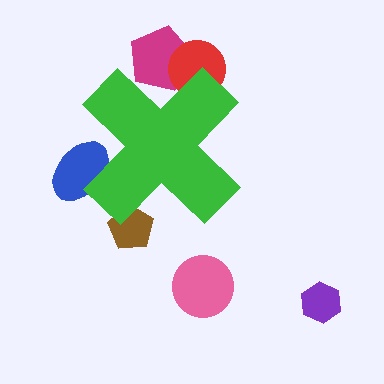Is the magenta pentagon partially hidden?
Yes, the magenta pentagon is partially hidden behind the green cross.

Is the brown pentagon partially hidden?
Yes, the brown pentagon is partially hidden behind the green cross.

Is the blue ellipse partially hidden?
Yes, the blue ellipse is partially hidden behind the green cross.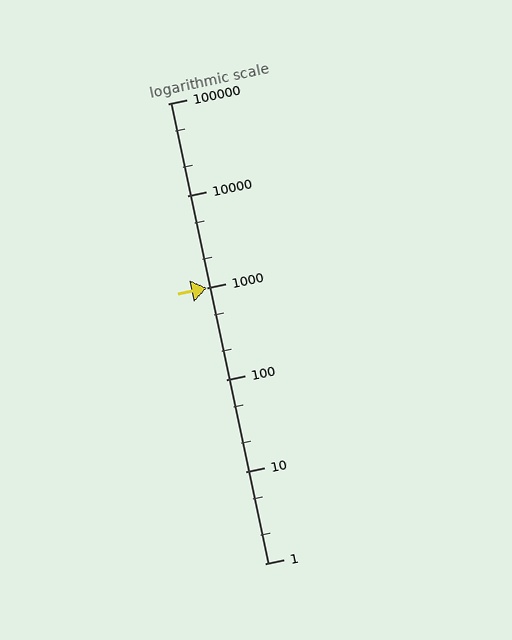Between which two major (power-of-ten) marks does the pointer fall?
The pointer is between 1000 and 10000.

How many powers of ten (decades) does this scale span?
The scale spans 5 decades, from 1 to 100000.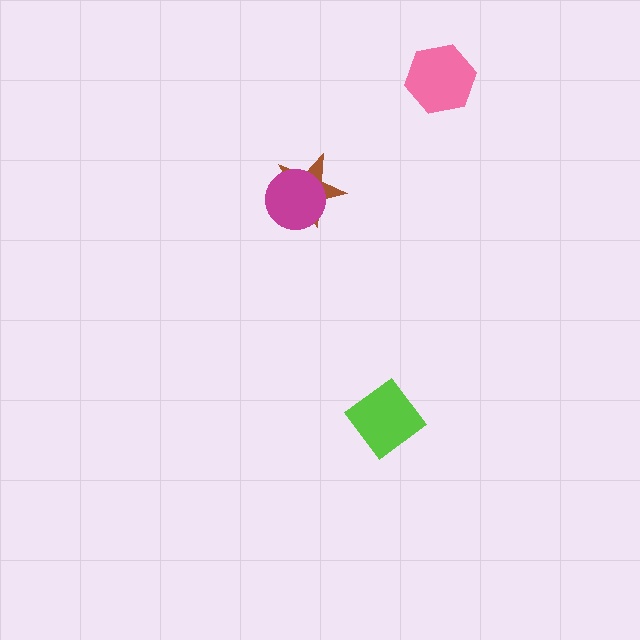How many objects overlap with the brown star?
1 object overlaps with the brown star.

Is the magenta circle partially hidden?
No, no other shape covers it.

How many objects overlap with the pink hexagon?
0 objects overlap with the pink hexagon.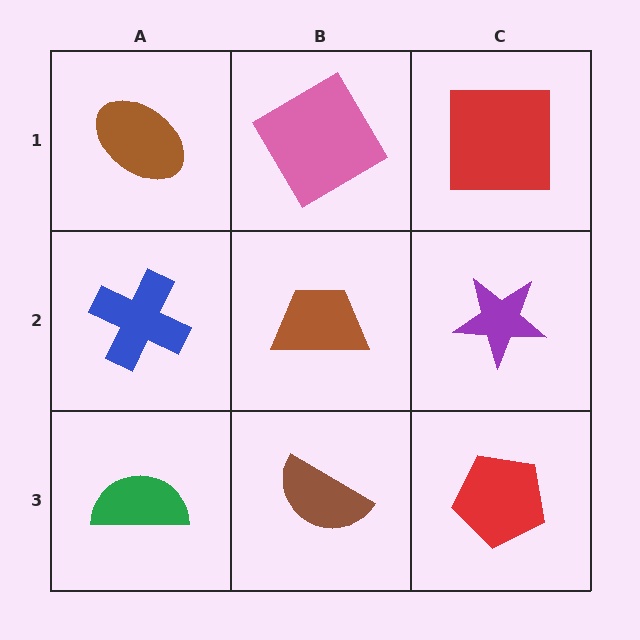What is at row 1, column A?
A brown ellipse.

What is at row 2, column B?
A brown trapezoid.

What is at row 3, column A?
A green semicircle.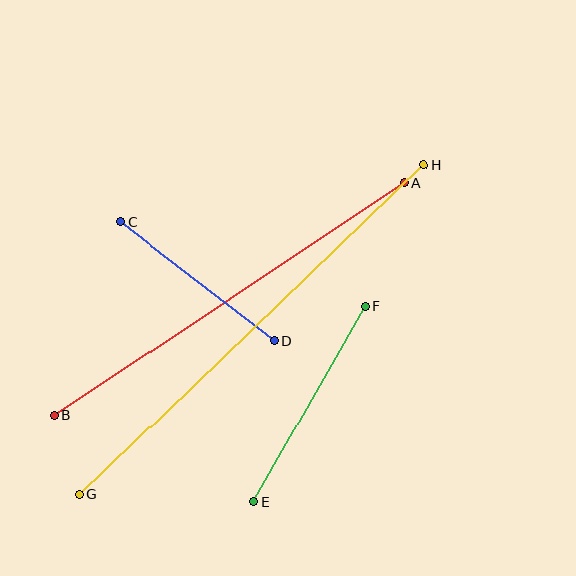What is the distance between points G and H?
The distance is approximately 477 pixels.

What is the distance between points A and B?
The distance is approximately 421 pixels.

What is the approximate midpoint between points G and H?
The midpoint is at approximately (252, 330) pixels.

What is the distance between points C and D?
The distance is approximately 194 pixels.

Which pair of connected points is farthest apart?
Points G and H are farthest apart.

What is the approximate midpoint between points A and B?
The midpoint is at approximately (229, 299) pixels.